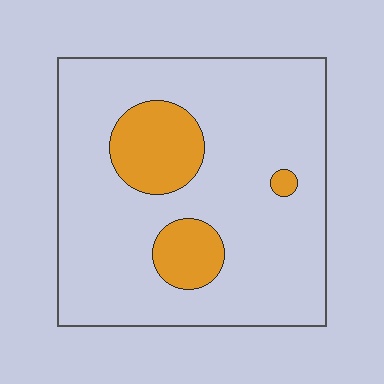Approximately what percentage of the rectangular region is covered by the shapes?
Approximately 15%.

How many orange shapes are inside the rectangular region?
3.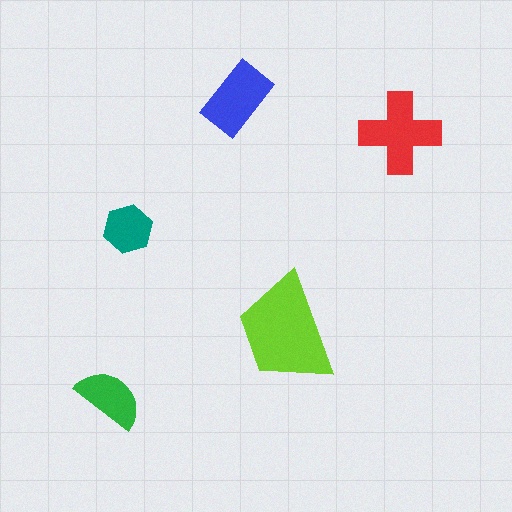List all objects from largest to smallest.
The lime trapezoid, the red cross, the blue rectangle, the green semicircle, the teal hexagon.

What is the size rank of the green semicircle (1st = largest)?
4th.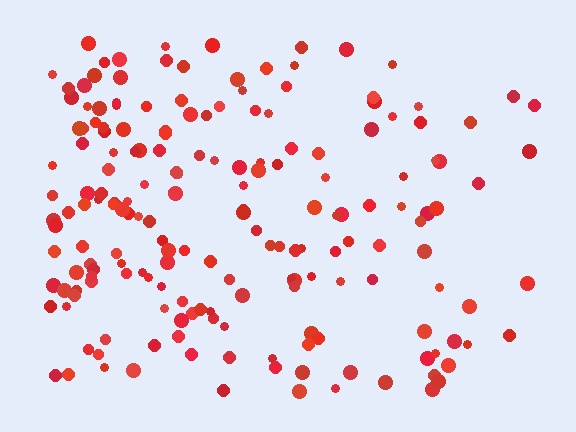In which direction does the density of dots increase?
From right to left, with the left side densest.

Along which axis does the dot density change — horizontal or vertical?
Horizontal.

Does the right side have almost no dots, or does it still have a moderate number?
Still a moderate number, just noticeably fewer than the left.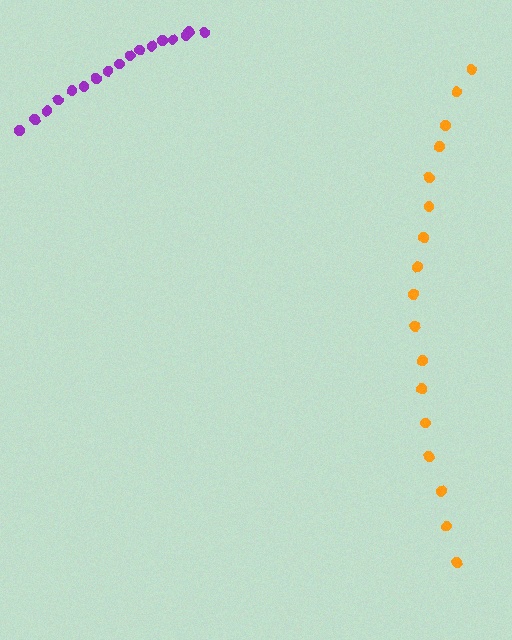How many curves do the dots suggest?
There are 2 distinct paths.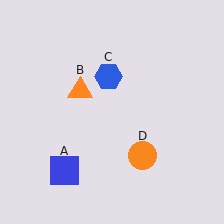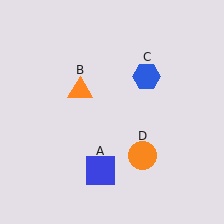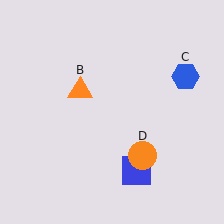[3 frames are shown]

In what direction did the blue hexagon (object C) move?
The blue hexagon (object C) moved right.